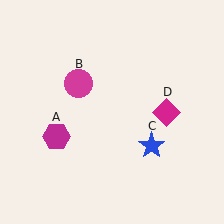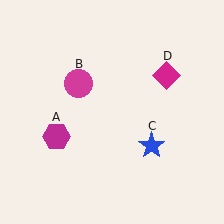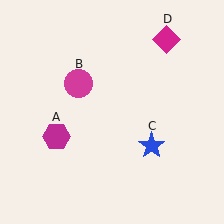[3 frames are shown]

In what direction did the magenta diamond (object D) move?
The magenta diamond (object D) moved up.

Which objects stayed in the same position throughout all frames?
Magenta hexagon (object A) and magenta circle (object B) and blue star (object C) remained stationary.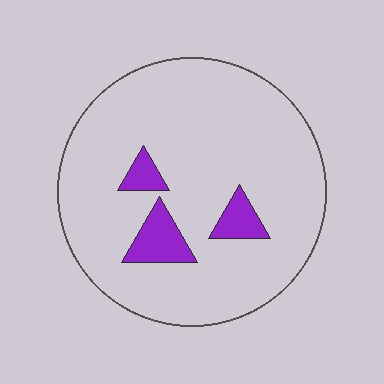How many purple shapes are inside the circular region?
3.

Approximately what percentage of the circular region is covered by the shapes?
Approximately 10%.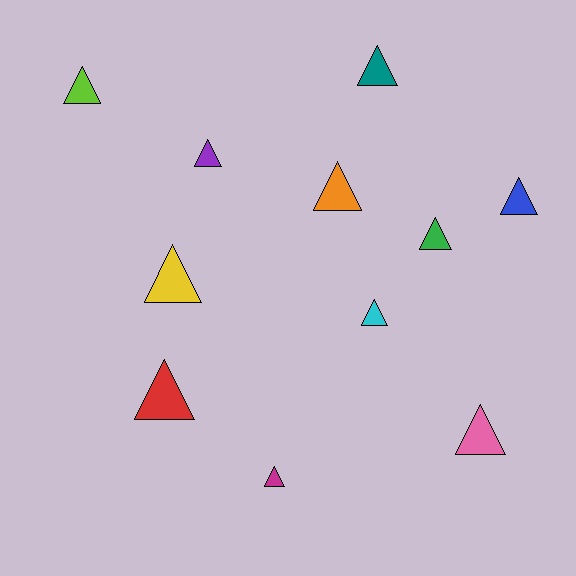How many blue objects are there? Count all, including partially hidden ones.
There is 1 blue object.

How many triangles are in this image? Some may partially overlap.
There are 11 triangles.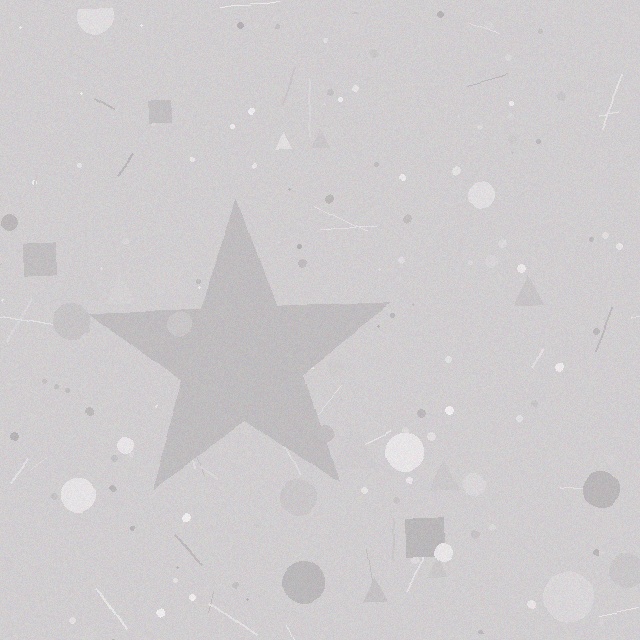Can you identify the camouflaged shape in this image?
The camouflaged shape is a star.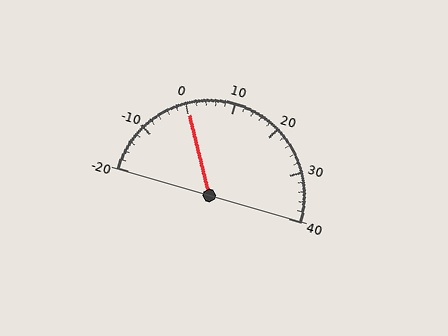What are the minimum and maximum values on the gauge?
The gauge ranges from -20 to 40.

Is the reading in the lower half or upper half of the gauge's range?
The reading is in the lower half of the range (-20 to 40).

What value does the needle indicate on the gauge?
The needle indicates approximately 0.